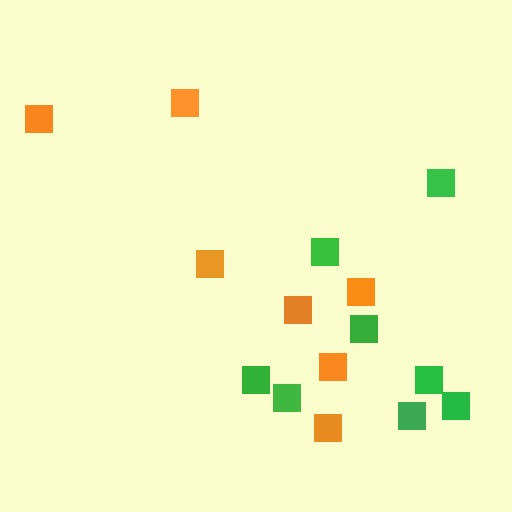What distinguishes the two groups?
There are 2 groups: one group of orange squares (7) and one group of green squares (8).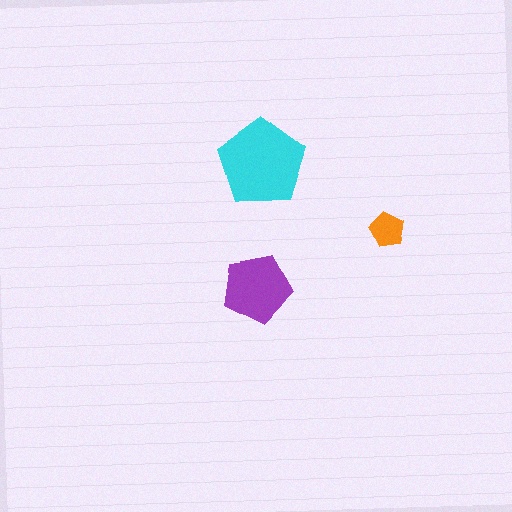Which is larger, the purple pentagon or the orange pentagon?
The purple one.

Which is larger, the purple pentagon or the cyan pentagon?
The cyan one.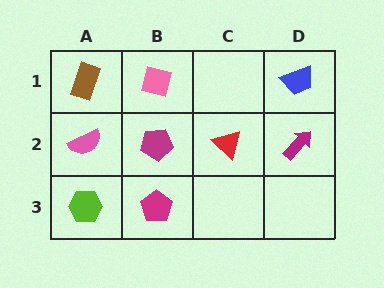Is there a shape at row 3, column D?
No, that cell is empty.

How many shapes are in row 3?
2 shapes.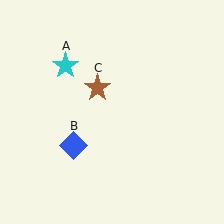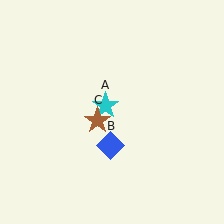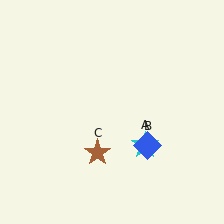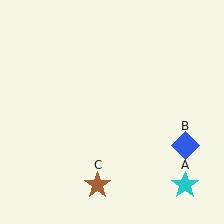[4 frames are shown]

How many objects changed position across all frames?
3 objects changed position: cyan star (object A), blue diamond (object B), brown star (object C).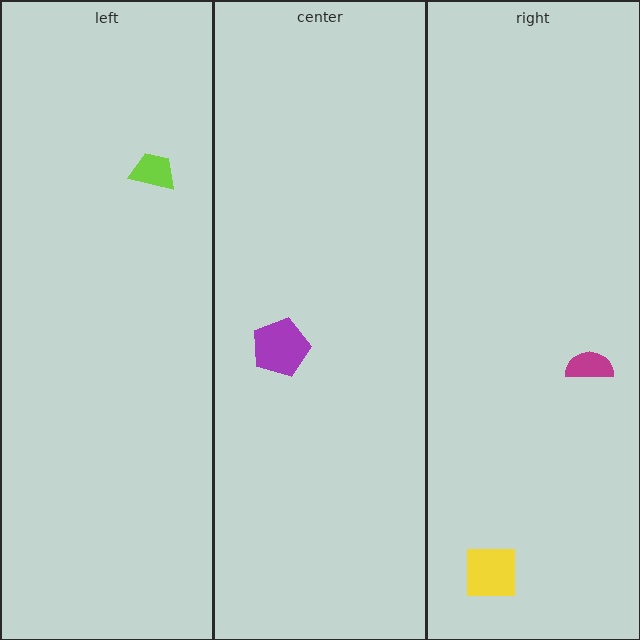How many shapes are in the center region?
1.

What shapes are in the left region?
The lime trapezoid.